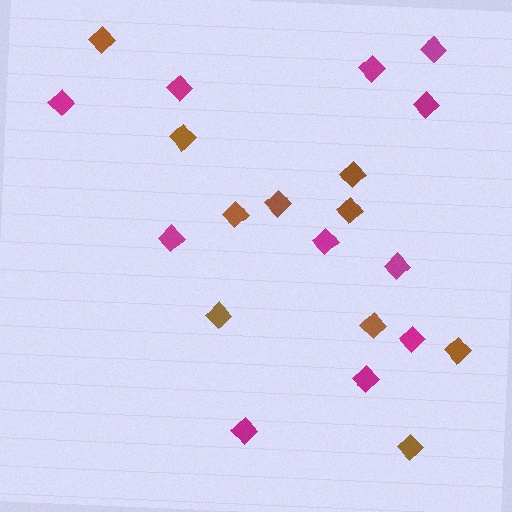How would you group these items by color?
There are 2 groups: one group of brown diamonds (10) and one group of magenta diamonds (11).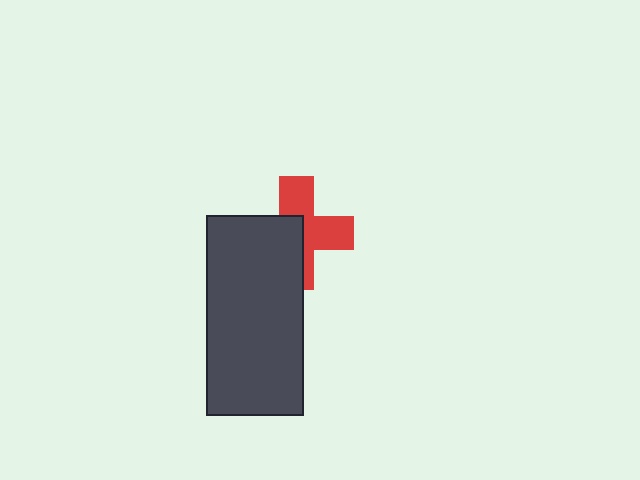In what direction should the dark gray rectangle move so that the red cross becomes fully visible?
The dark gray rectangle should move toward the lower-left. That is the shortest direction to clear the overlap and leave the red cross fully visible.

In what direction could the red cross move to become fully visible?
The red cross could move toward the upper-right. That would shift it out from behind the dark gray rectangle entirely.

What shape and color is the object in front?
The object in front is a dark gray rectangle.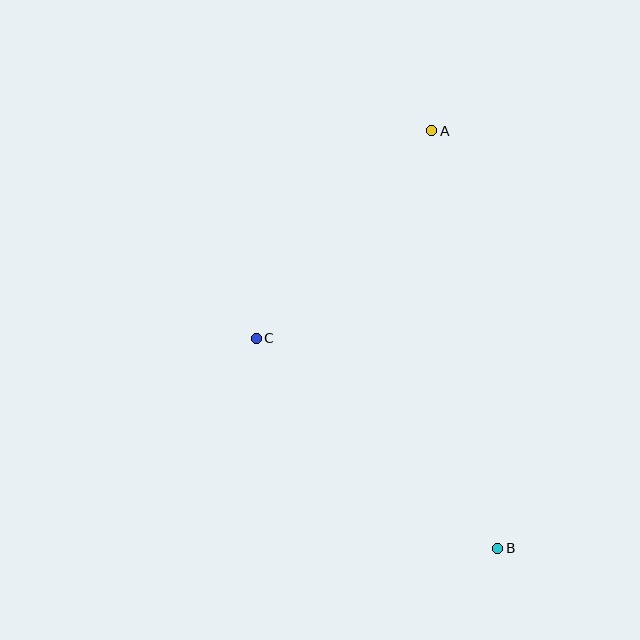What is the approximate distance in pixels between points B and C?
The distance between B and C is approximately 320 pixels.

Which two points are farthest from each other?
Points A and B are farthest from each other.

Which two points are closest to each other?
Points A and C are closest to each other.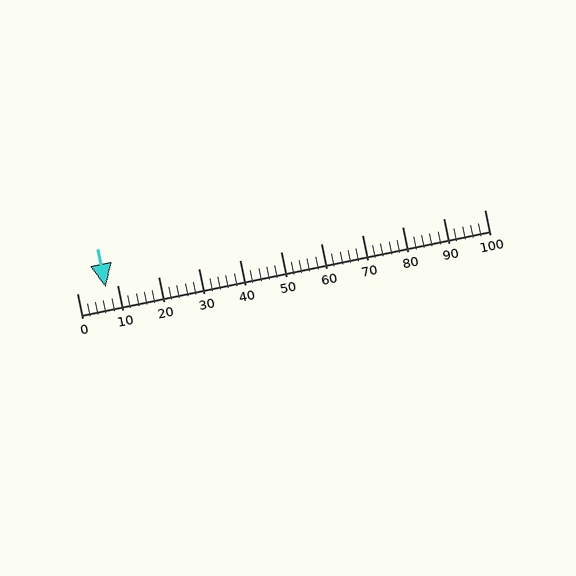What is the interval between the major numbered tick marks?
The major tick marks are spaced 10 units apart.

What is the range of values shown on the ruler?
The ruler shows values from 0 to 100.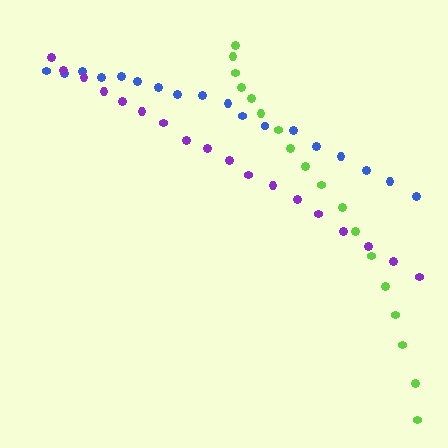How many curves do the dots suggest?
There are 3 distinct paths.